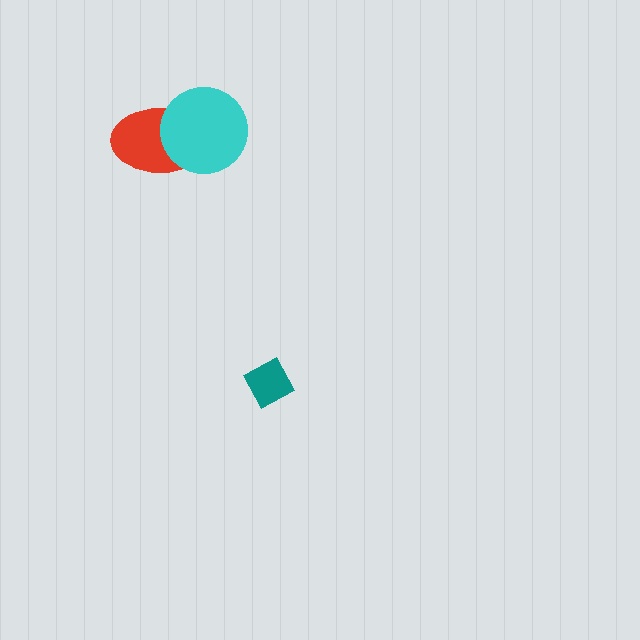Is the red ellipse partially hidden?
Yes, it is partially covered by another shape.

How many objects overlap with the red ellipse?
1 object overlaps with the red ellipse.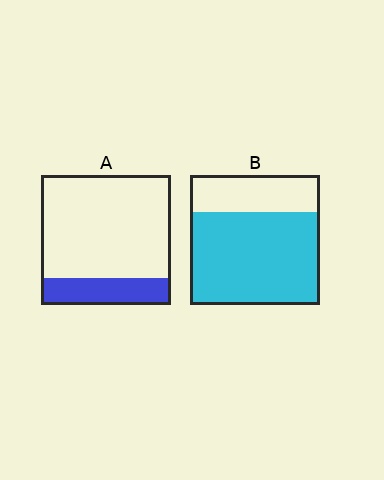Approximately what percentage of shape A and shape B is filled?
A is approximately 20% and B is approximately 70%.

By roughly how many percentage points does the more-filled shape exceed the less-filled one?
By roughly 50 percentage points (B over A).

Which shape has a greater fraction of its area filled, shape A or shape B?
Shape B.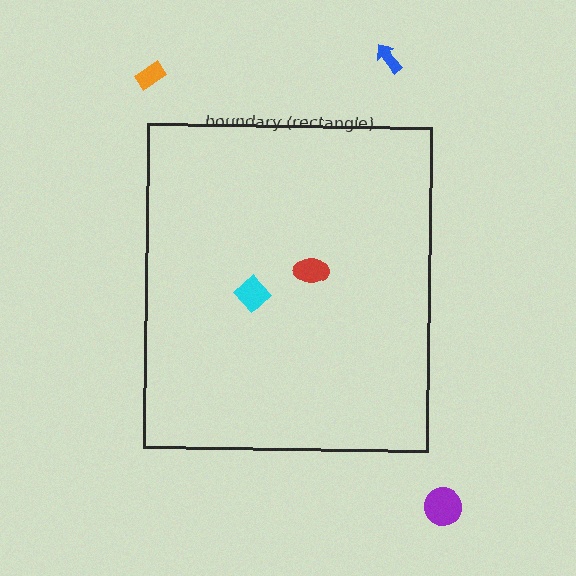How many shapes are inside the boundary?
2 inside, 3 outside.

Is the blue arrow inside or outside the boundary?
Outside.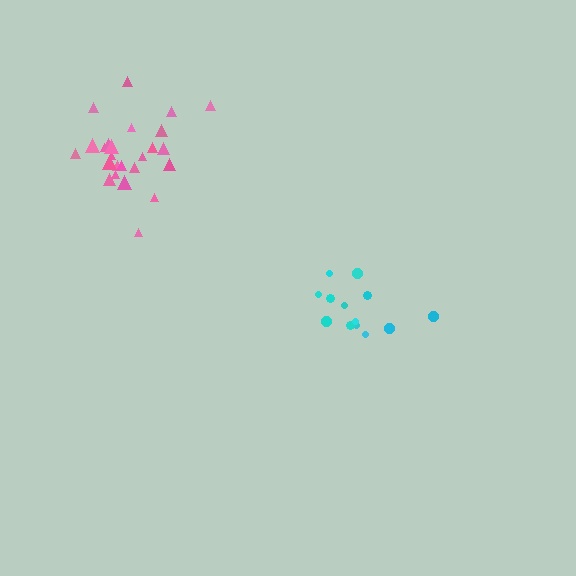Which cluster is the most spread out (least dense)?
Cyan.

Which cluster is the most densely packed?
Pink.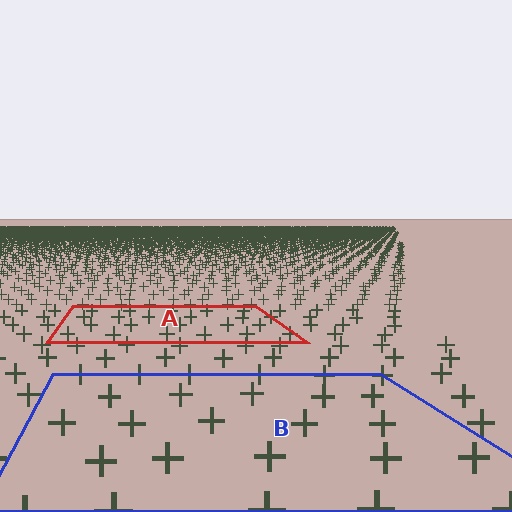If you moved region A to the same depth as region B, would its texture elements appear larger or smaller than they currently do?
They would appear larger. At a closer depth, the same texture elements are projected at a bigger on-screen size.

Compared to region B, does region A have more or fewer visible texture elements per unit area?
Region A has more texture elements per unit area — they are packed more densely because it is farther away.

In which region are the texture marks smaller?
The texture marks are smaller in region A, because it is farther away.